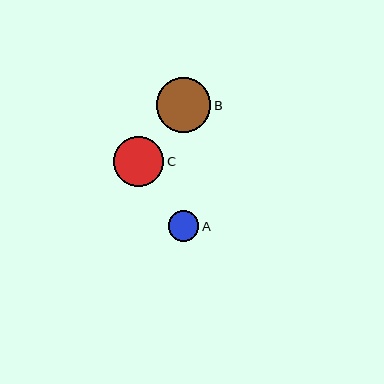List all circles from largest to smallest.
From largest to smallest: B, C, A.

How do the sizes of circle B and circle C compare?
Circle B and circle C are approximately the same size.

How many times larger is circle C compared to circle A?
Circle C is approximately 1.7 times the size of circle A.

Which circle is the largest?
Circle B is the largest with a size of approximately 55 pixels.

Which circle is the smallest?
Circle A is the smallest with a size of approximately 30 pixels.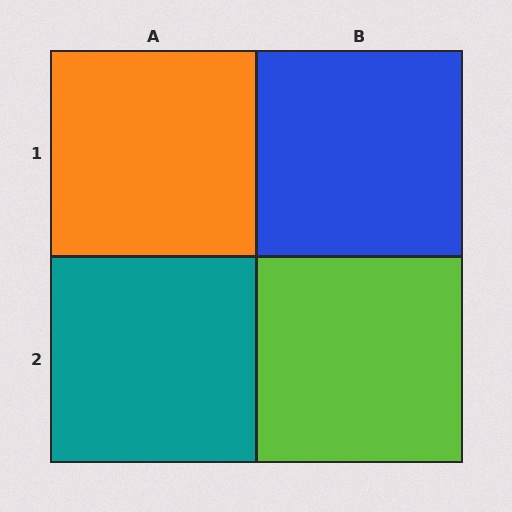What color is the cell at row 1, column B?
Blue.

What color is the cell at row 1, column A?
Orange.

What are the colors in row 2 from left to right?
Teal, lime.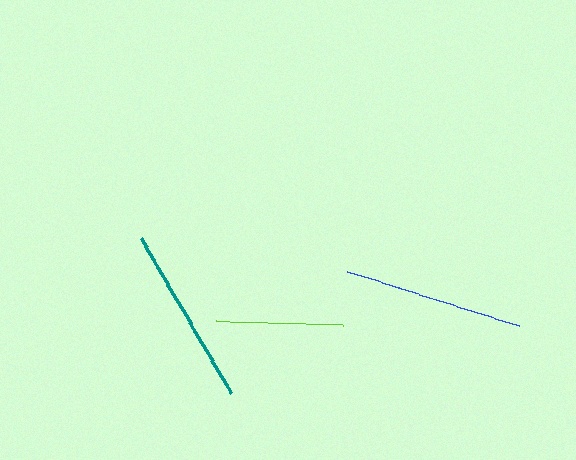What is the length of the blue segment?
The blue segment is approximately 181 pixels long.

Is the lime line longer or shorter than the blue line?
The blue line is longer than the lime line.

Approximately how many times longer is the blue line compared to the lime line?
The blue line is approximately 1.4 times the length of the lime line.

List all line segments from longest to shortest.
From longest to shortest: blue, teal, lime.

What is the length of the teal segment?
The teal segment is approximately 178 pixels long.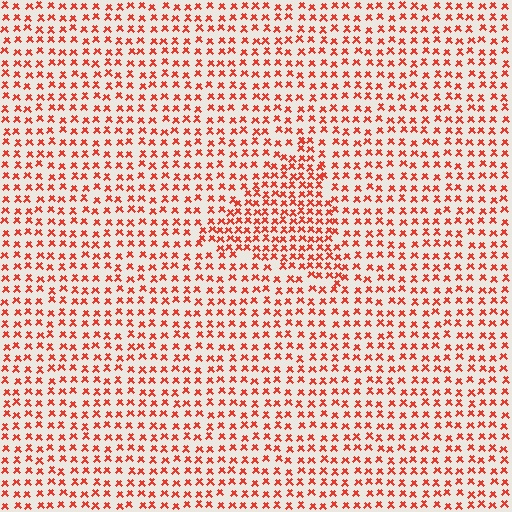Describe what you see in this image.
The image contains small red elements arranged at two different densities. A triangle-shaped region is visible where the elements are more densely packed than the surrounding area.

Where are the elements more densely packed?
The elements are more densely packed inside the triangle boundary.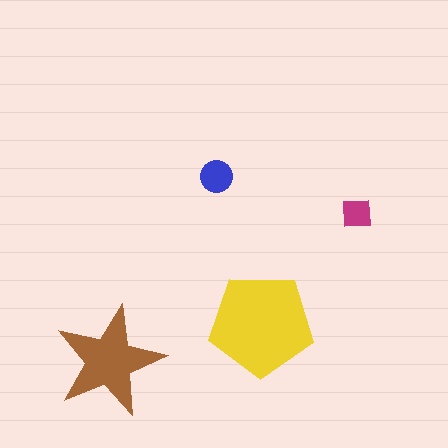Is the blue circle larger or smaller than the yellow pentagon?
Smaller.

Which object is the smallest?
The magenta square.